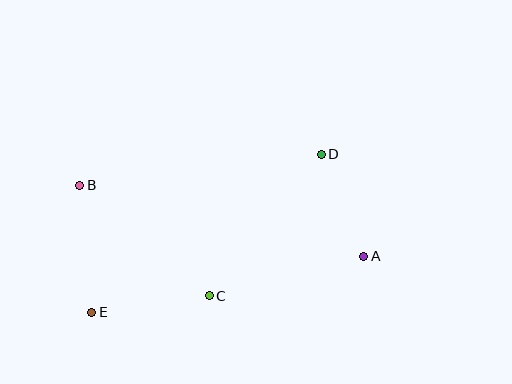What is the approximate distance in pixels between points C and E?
The distance between C and E is approximately 119 pixels.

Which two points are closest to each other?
Points A and D are closest to each other.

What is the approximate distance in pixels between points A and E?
The distance between A and E is approximately 278 pixels.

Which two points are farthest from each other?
Points A and B are farthest from each other.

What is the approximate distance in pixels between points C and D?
The distance between C and D is approximately 180 pixels.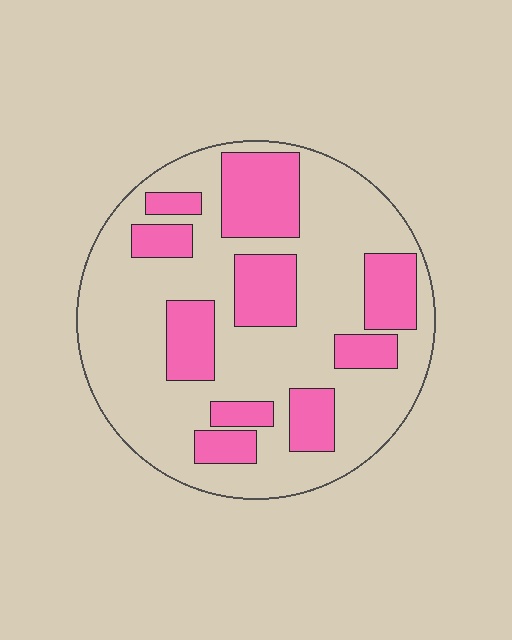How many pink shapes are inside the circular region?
10.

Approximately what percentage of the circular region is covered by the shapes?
Approximately 30%.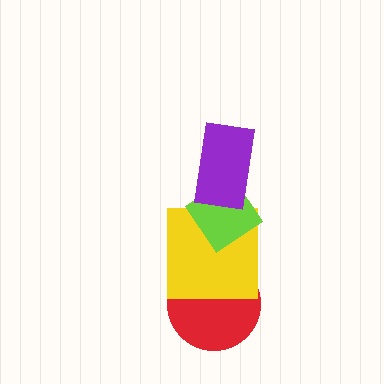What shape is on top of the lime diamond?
The purple rectangle is on top of the lime diamond.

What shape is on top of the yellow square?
The lime diamond is on top of the yellow square.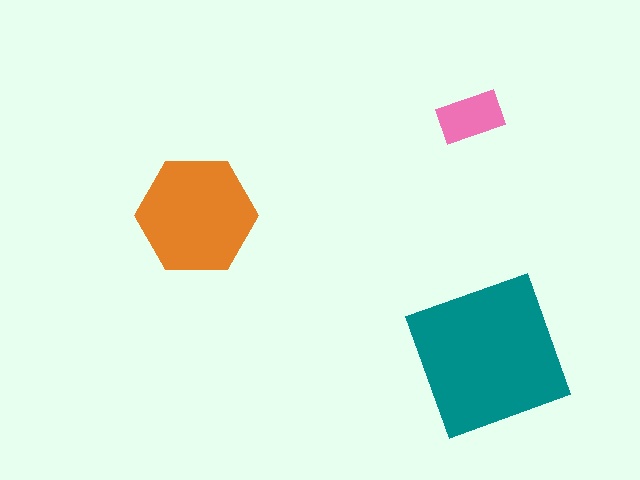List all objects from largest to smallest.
The teal square, the orange hexagon, the pink rectangle.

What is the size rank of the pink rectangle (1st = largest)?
3rd.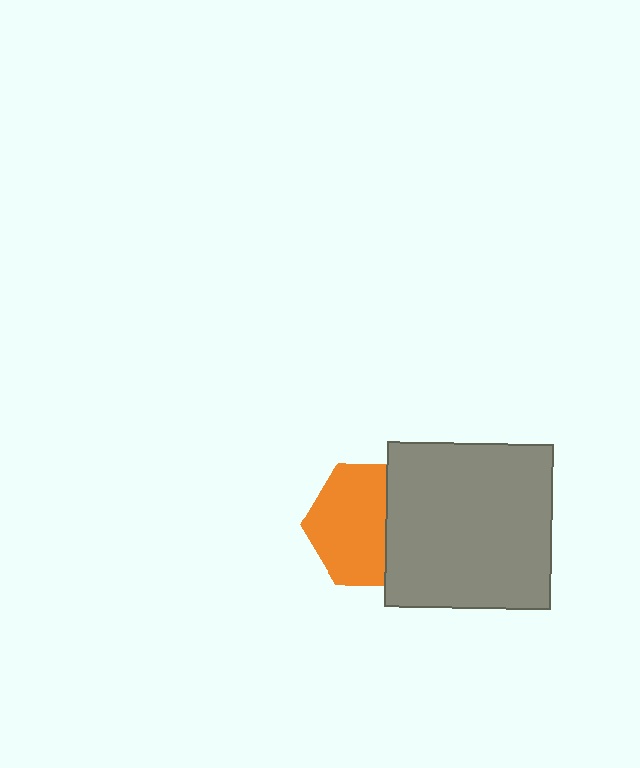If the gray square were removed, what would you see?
You would see the complete orange hexagon.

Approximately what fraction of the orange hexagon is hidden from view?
Roughly 38% of the orange hexagon is hidden behind the gray square.